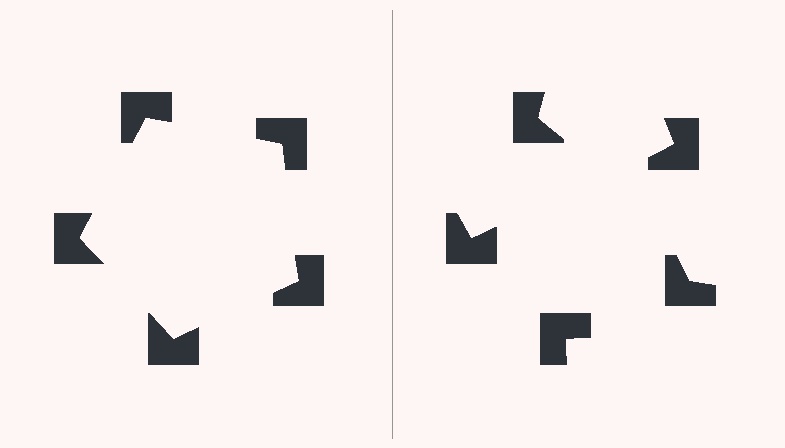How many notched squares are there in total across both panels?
10 — 5 on each side.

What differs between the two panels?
The notched squares are positioned identically on both sides; only the wedge orientations differ. On the left they align to a pentagon; on the right they are misaligned.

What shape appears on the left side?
An illusory pentagon.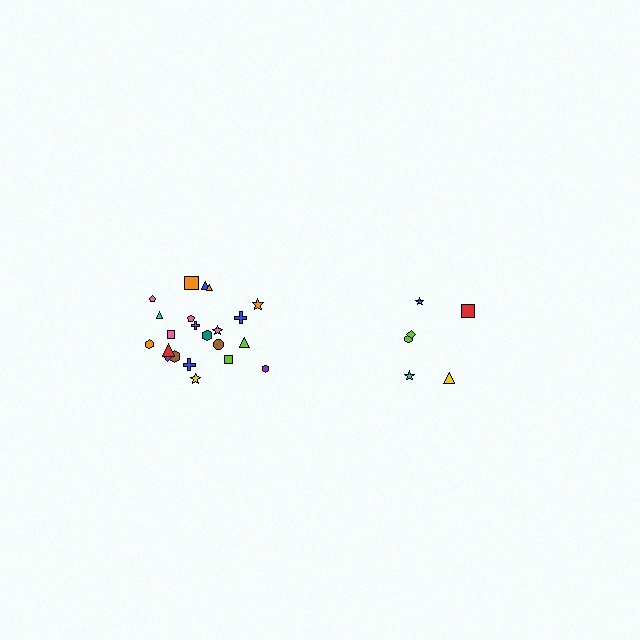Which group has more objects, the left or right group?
The left group.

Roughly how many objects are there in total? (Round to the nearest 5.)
Roughly 30 objects in total.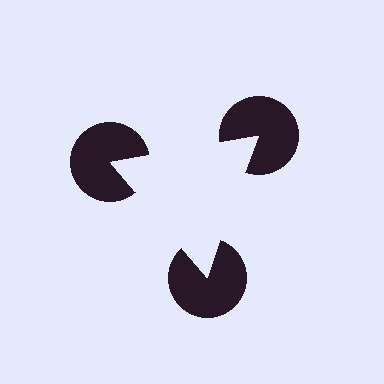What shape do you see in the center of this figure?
An illusory triangle — its edges are inferred from the aligned wedge cuts in the pac-man discs, not physically drawn.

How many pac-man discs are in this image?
There are 3 — one at each vertex of the illusory triangle.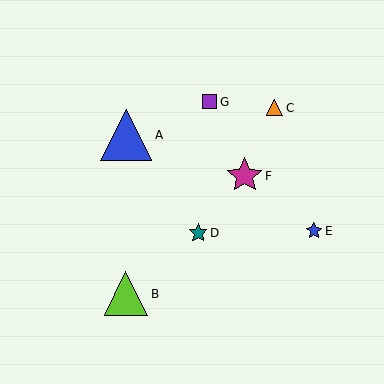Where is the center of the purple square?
The center of the purple square is at (210, 102).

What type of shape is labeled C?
Shape C is an orange triangle.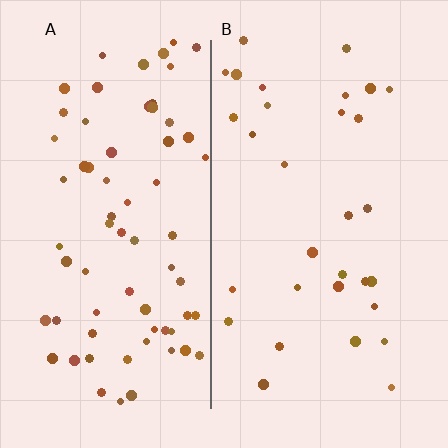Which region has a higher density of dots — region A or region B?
A (the left).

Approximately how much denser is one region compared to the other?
Approximately 2.2× — region A over region B.